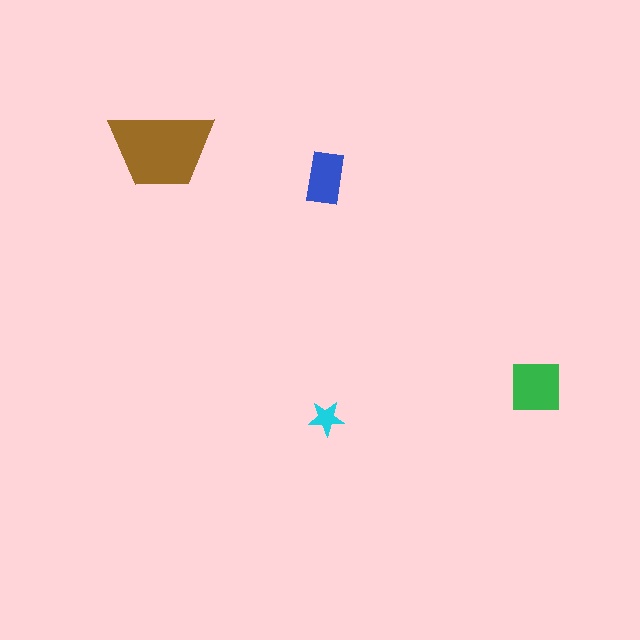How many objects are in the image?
There are 4 objects in the image.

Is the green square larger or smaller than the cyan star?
Larger.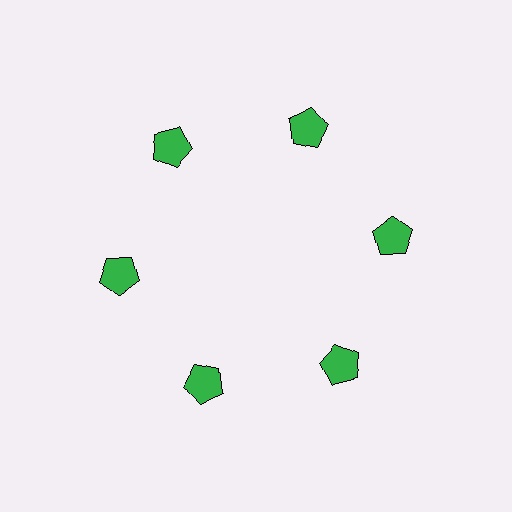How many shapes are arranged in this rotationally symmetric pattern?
There are 6 shapes, arranged in 6 groups of 1.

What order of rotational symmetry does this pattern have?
This pattern has 6-fold rotational symmetry.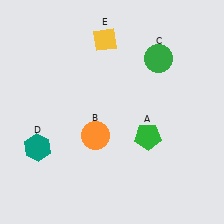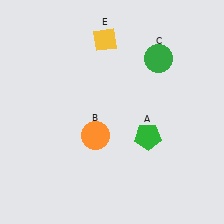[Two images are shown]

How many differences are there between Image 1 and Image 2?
There is 1 difference between the two images.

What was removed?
The teal hexagon (D) was removed in Image 2.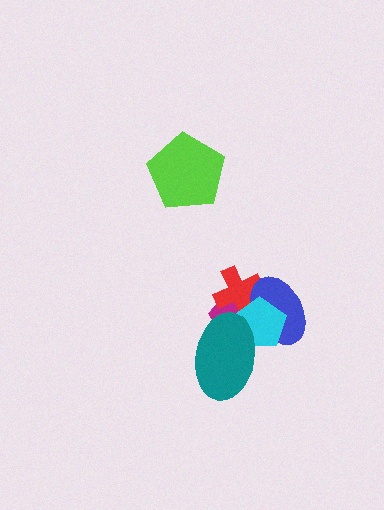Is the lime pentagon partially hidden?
No, no other shape covers it.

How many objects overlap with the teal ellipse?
3 objects overlap with the teal ellipse.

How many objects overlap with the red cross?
3 objects overlap with the red cross.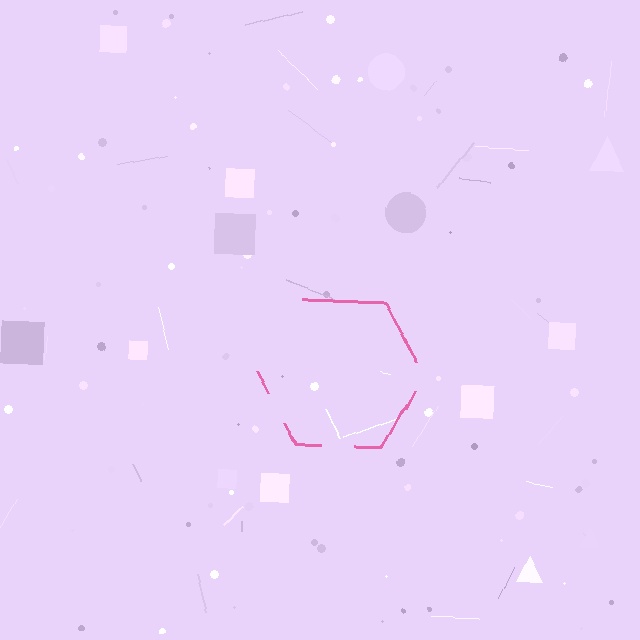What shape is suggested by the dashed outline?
The dashed outline suggests a hexagon.